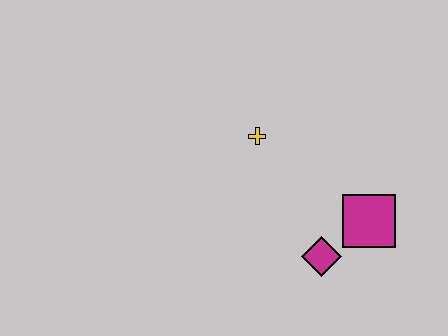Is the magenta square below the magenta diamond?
No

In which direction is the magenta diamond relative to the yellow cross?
The magenta diamond is below the yellow cross.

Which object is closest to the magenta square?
The magenta diamond is closest to the magenta square.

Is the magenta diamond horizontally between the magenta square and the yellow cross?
Yes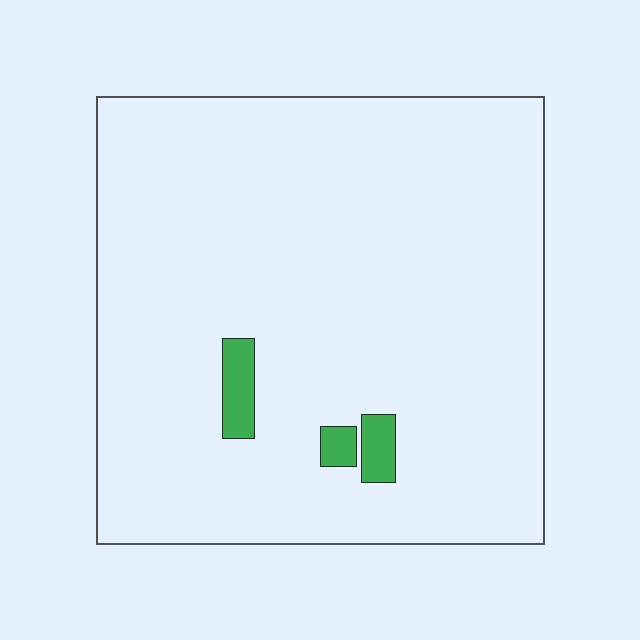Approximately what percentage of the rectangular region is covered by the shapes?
Approximately 5%.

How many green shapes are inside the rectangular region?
3.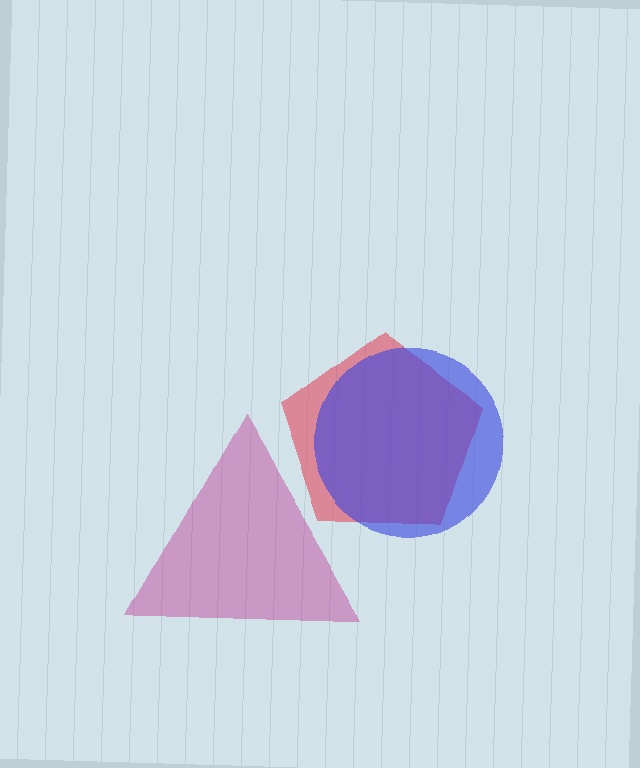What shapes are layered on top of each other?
The layered shapes are: a red pentagon, a magenta triangle, a blue circle.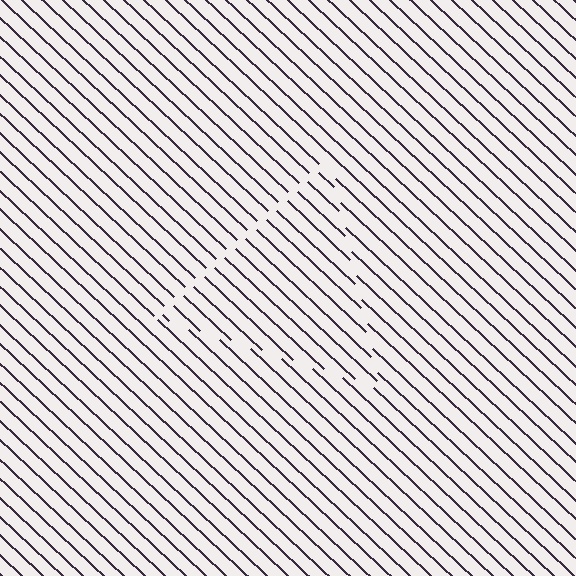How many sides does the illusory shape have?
3 sides — the line-ends trace a triangle.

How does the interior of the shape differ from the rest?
The interior of the shape contains the same grating, shifted by half a period — the contour is defined by the phase discontinuity where line-ends from the inner and outer gratings abut.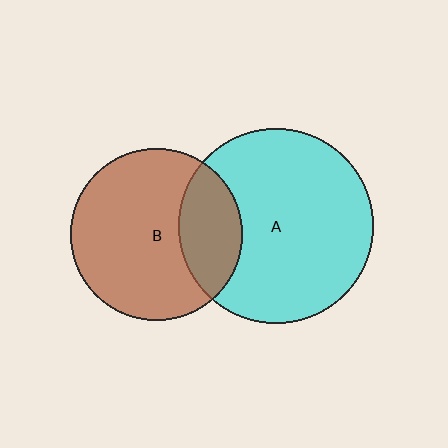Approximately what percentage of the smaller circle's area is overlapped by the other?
Approximately 25%.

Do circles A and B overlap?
Yes.